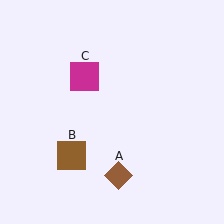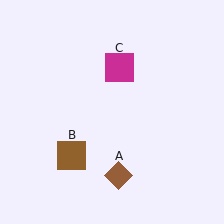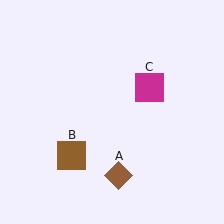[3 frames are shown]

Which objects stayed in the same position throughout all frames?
Brown diamond (object A) and brown square (object B) remained stationary.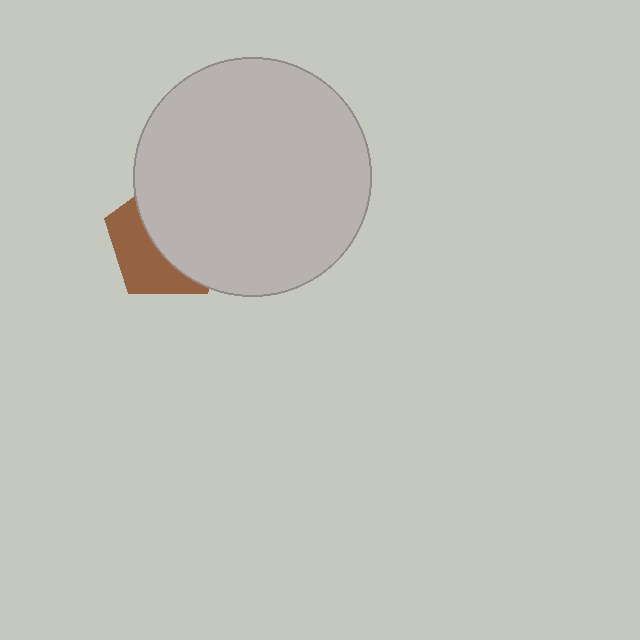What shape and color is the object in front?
The object in front is a light gray circle.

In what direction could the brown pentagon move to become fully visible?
The brown pentagon could move left. That would shift it out from behind the light gray circle entirely.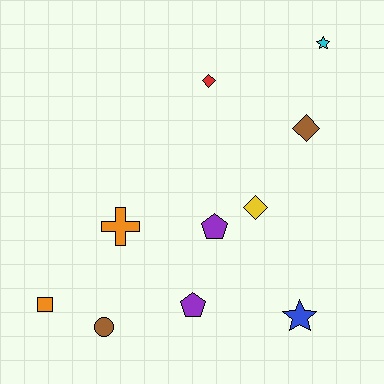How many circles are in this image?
There is 1 circle.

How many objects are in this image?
There are 10 objects.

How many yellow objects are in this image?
There is 1 yellow object.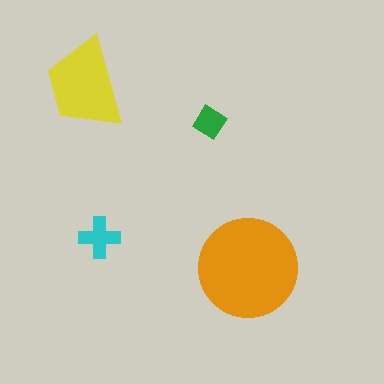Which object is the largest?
The orange circle.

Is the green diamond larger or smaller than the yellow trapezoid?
Smaller.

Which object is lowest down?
The orange circle is bottommost.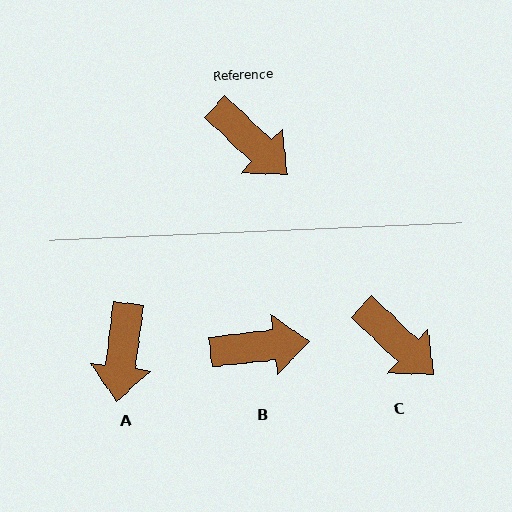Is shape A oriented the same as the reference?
No, it is off by about 54 degrees.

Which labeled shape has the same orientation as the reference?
C.